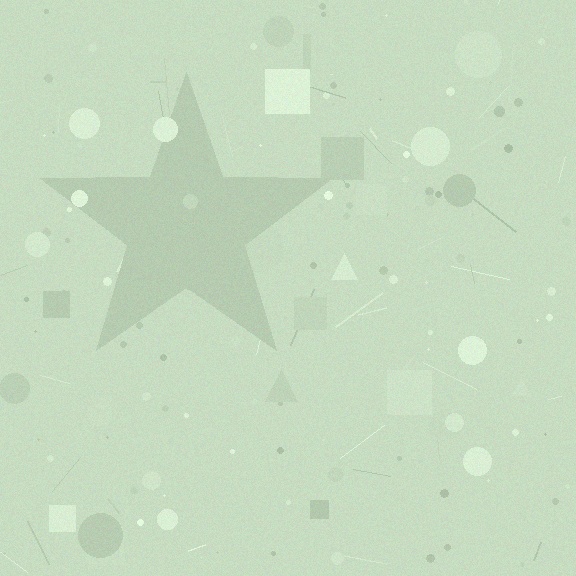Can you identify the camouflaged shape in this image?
The camouflaged shape is a star.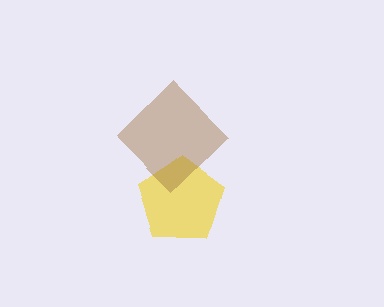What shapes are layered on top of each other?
The layered shapes are: a yellow pentagon, a brown diamond.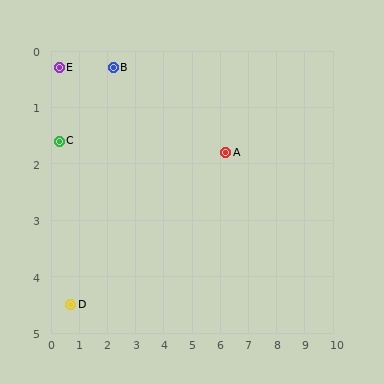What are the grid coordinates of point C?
Point C is at approximately (0.3, 1.6).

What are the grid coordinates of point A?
Point A is at approximately (6.2, 1.8).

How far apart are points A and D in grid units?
Points A and D are about 6.1 grid units apart.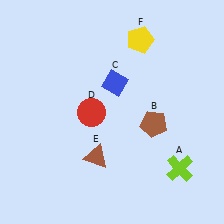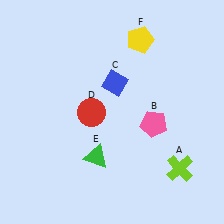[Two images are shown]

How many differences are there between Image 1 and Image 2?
There are 2 differences between the two images.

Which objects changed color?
B changed from brown to pink. E changed from brown to green.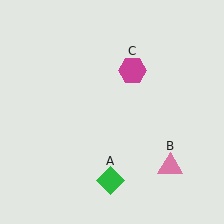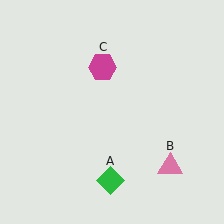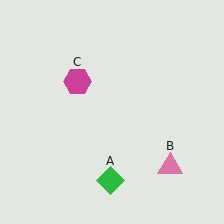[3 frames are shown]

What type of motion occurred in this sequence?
The magenta hexagon (object C) rotated counterclockwise around the center of the scene.